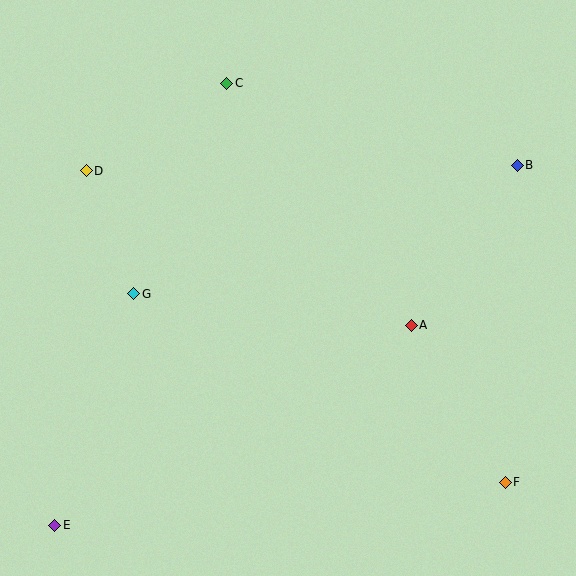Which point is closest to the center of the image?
Point A at (411, 326) is closest to the center.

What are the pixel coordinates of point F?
Point F is at (505, 482).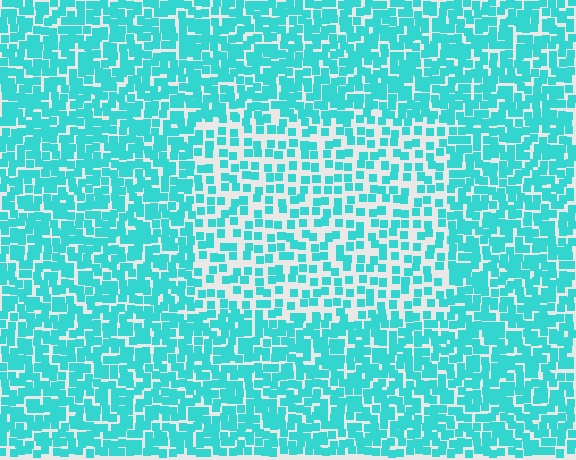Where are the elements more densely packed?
The elements are more densely packed outside the rectangle boundary.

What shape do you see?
I see a rectangle.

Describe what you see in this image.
The image contains small cyan elements arranged at two different densities. A rectangle-shaped region is visible where the elements are less densely packed than the surrounding area.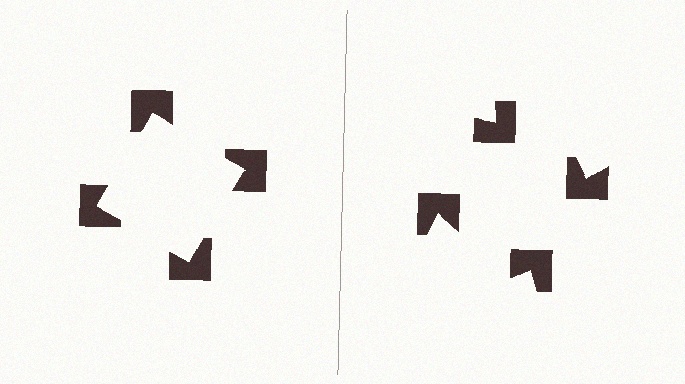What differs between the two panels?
The notched squares are positioned identically on both sides; only the wedge orientations differ. On the left they align to a square; on the right they are misaligned.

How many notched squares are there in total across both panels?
8 — 4 on each side.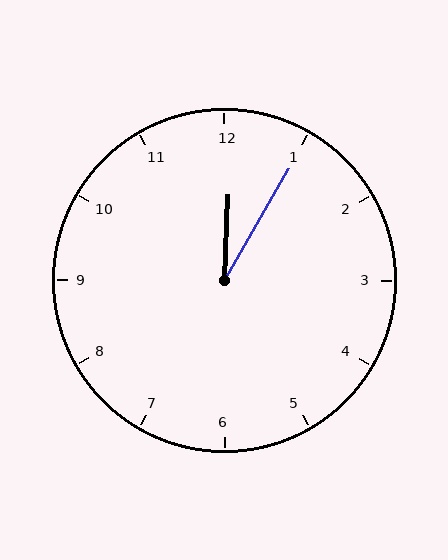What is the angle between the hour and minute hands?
Approximately 28 degrees.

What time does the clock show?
12:05.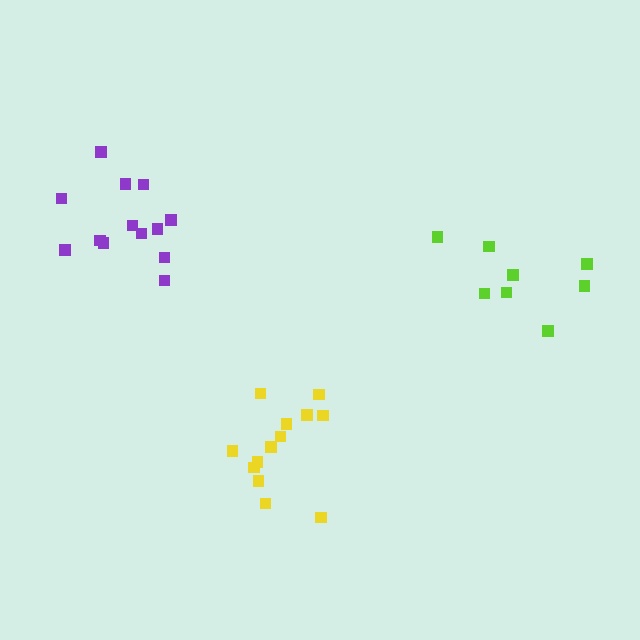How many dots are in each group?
Group 1: 8 dots, Group 2: 13 dots, Group 3: 13 dots (34 total).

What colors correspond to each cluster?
The clusters are colored: lime, purple, yellow.